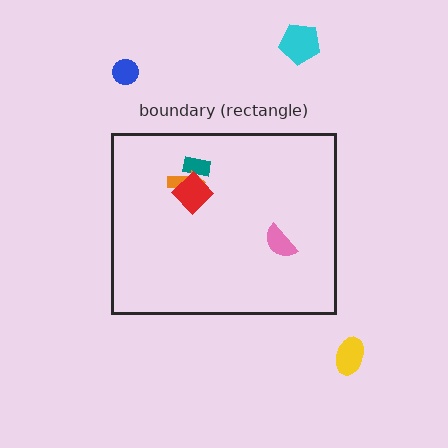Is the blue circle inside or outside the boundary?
Outside.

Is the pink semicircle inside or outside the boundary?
Inside.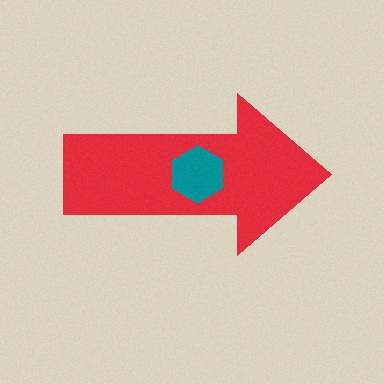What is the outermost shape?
The red arrow.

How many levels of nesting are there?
2.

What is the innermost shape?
The teal hexagon.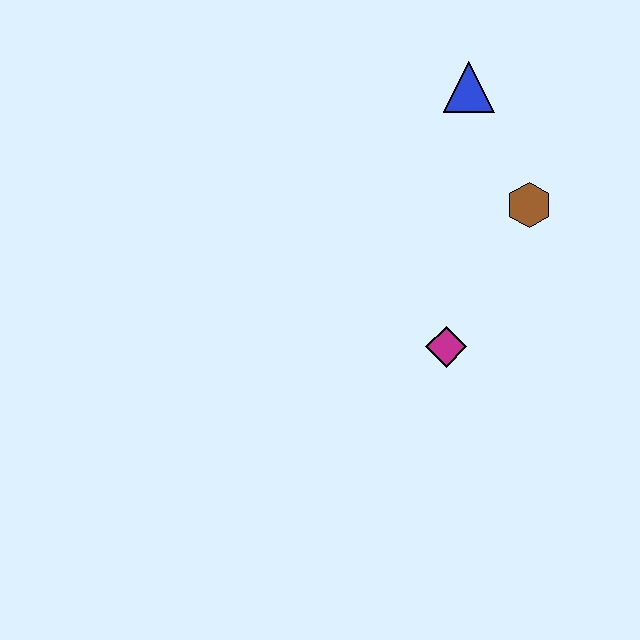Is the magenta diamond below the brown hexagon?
Yes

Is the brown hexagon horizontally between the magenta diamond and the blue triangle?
No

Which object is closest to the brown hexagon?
The blue triangle is closest to the brown hexagon.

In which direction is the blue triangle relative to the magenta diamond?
The blue triangle is above the magenta diamond.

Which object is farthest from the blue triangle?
The magenta diamond is farthest from the blue triangle.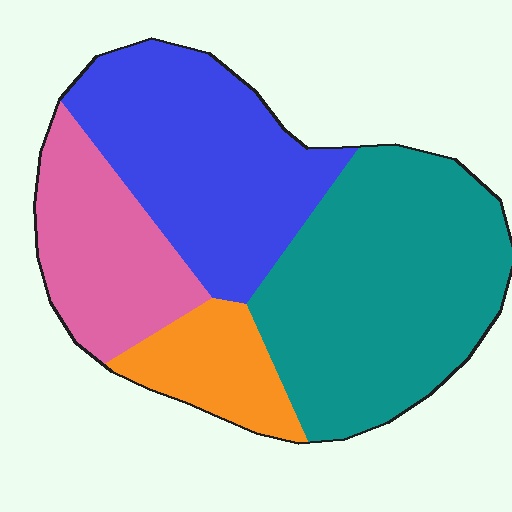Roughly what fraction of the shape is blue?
Blue takes up between a sixth and a third of the shape.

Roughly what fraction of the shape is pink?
Pink covers around 20% of the shape.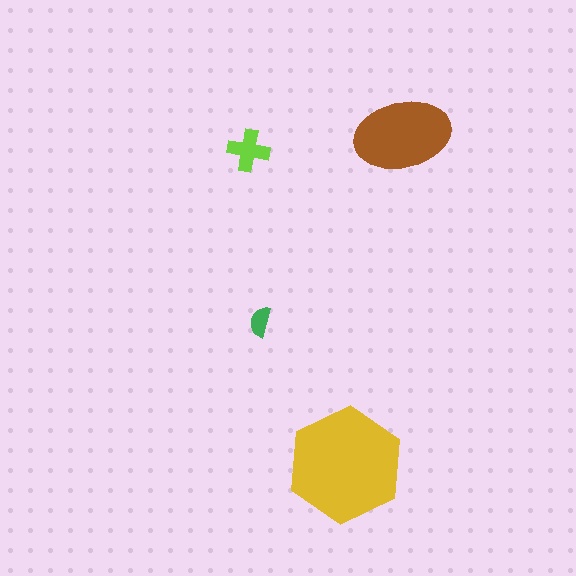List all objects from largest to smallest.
The yellow hexagon, the brown ellipse, the lime cross, the green semicircle.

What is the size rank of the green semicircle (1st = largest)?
4th.